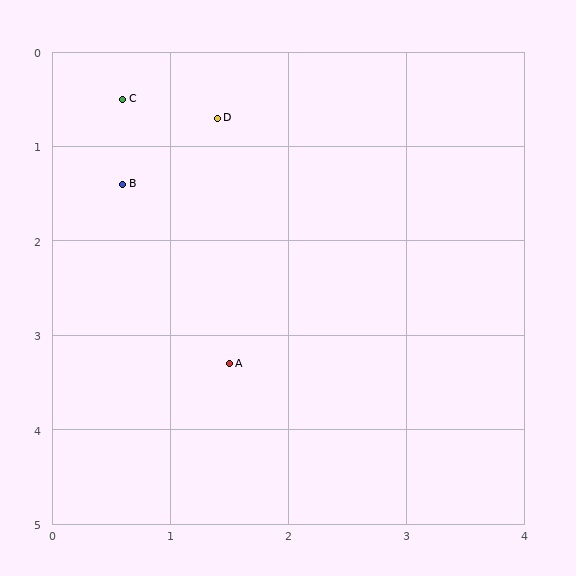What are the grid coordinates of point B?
Point B is at approximately (0.6, 1.4).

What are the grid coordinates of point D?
Point D is at approximately (1.4, 0.7).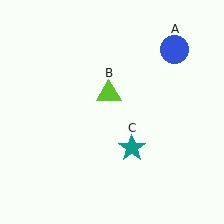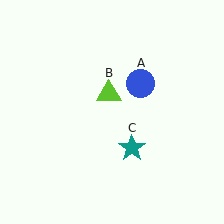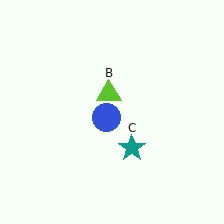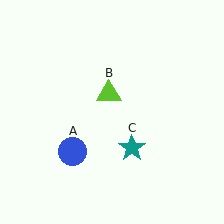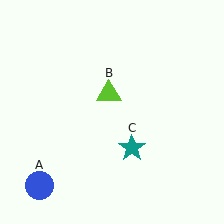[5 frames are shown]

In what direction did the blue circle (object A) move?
The blue circle (object A) moved down and to the left.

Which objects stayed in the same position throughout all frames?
Lime triangle (object B) and teal star (object C) remained stationary.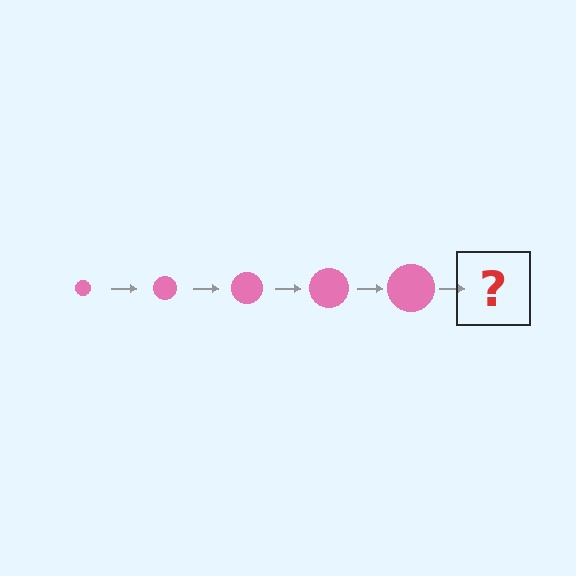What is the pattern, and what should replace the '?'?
The pattern is that the circle gets progressively larger each step. The '?' should be a pink circle, larger than the previous one.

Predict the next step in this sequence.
The next step is a pink circle, larger than the previous one.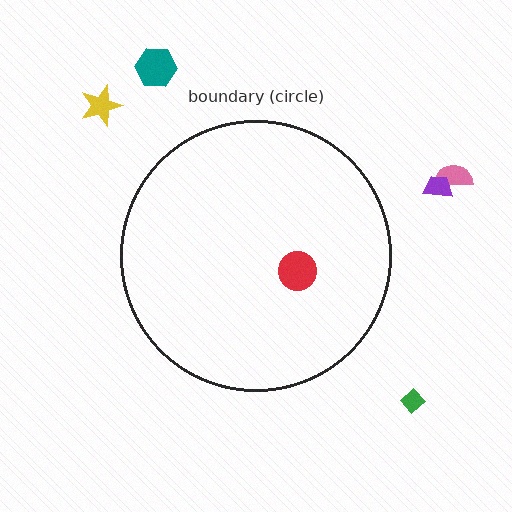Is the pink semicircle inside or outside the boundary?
Outside.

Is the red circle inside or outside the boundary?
Inside.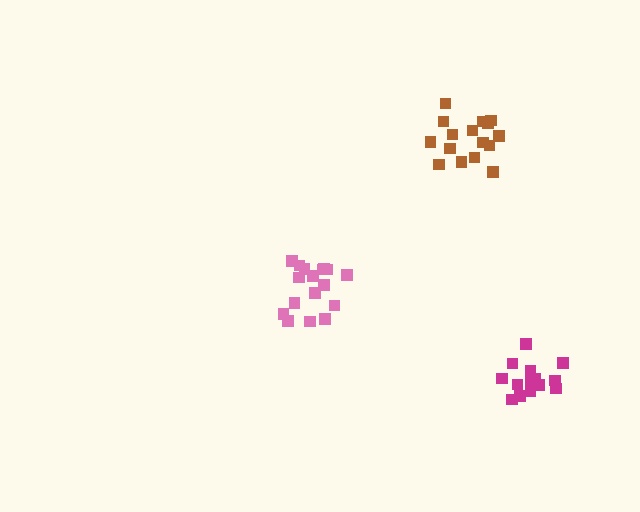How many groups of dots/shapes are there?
There are 3 groups.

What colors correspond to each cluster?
The clusters are colored: pink, magenta, brown.